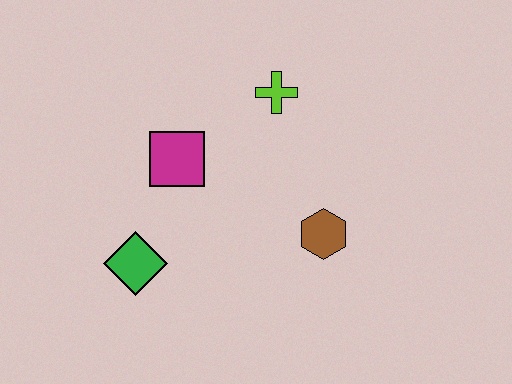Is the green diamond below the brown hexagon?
Yes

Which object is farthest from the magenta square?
The brown hexagon is farthest from the magenta square.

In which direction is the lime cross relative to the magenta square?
The lime cross is to the right of the magenta square.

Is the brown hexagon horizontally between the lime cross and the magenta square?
No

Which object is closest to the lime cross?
The magenta square is closest to the lime cross.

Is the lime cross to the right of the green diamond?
Yes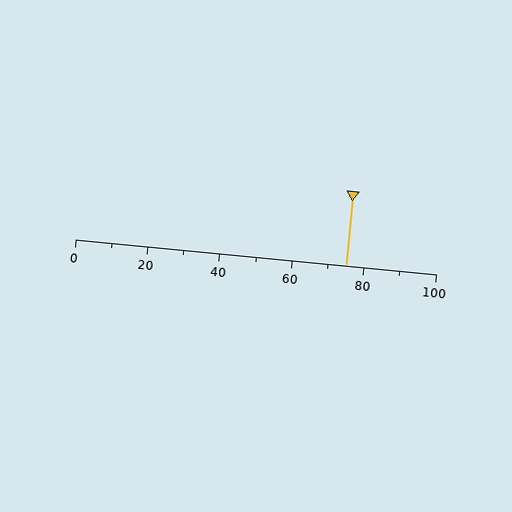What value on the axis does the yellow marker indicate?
The marker indicates approximately 75.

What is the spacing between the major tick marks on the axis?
The major ticks are spaced 20 apart.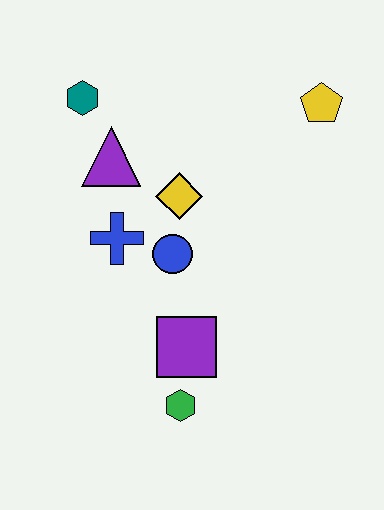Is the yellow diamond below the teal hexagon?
Yes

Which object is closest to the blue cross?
The blue circle is closest to the blue cross.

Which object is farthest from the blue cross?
The yellow pentagon is farthest from the blue cross.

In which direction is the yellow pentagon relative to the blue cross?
The yellow pentagon is to the right of the blue cross.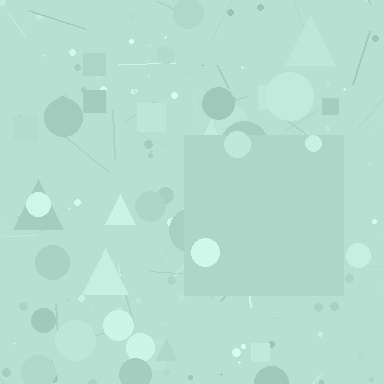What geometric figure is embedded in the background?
A square is embedded in the background.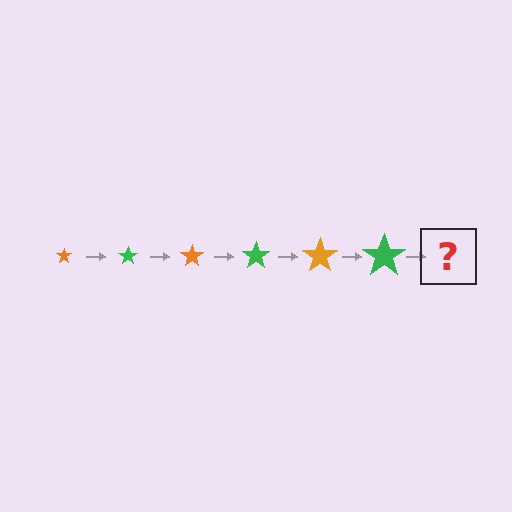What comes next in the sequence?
The next element should be an orange star, larger than the previous one.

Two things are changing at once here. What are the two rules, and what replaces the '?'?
The two rules are that the star grows larger each step and the color cycles through orange and green. The '?' should be an orange star, larger than the previous one.